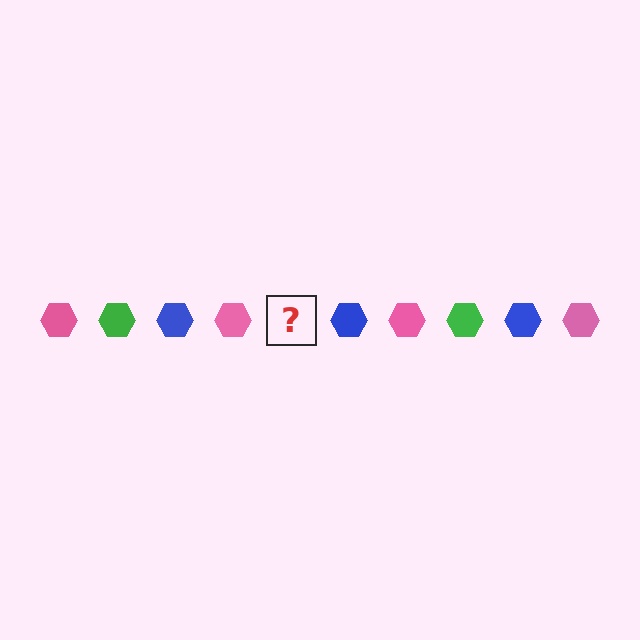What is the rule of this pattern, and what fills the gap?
The rule is that the pattern cycles through pink, green, blue hexagons. The gap should be filled with a green hexagon.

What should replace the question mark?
The question mark should be replaced with a green hexagon.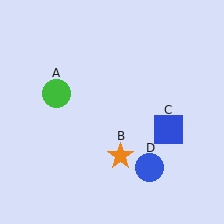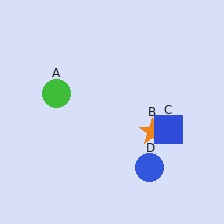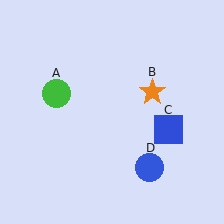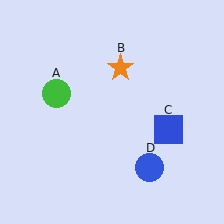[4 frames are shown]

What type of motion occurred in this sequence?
The orange star (object B) rotated counterclockwise around the center of the scene.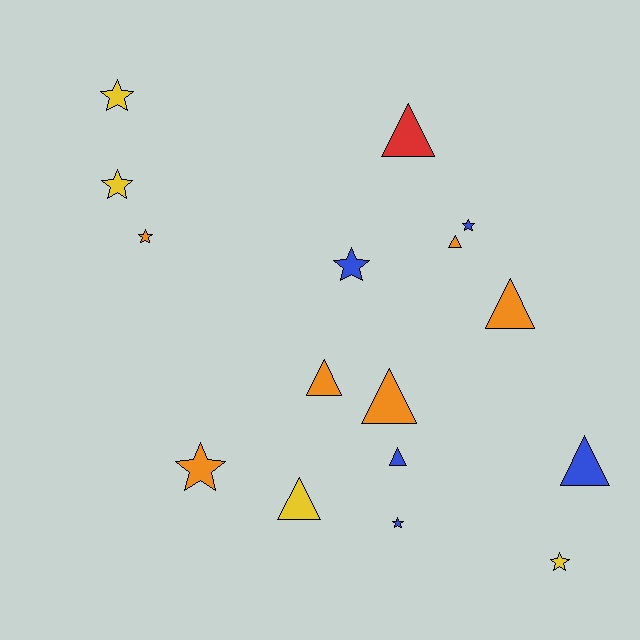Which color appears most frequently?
Orange, with 6 objects.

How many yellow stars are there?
There are 3 yellow stars.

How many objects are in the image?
There are 16 objects.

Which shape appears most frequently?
Triangle, with 8 objects.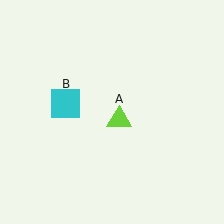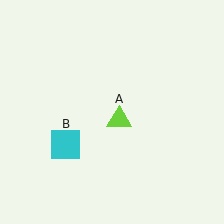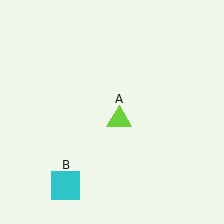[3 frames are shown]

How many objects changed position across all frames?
1 object changed position: cyan square (object B).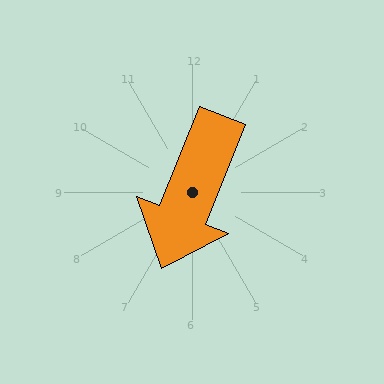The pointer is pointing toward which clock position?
Roughly 7 o'clock.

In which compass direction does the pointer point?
South.